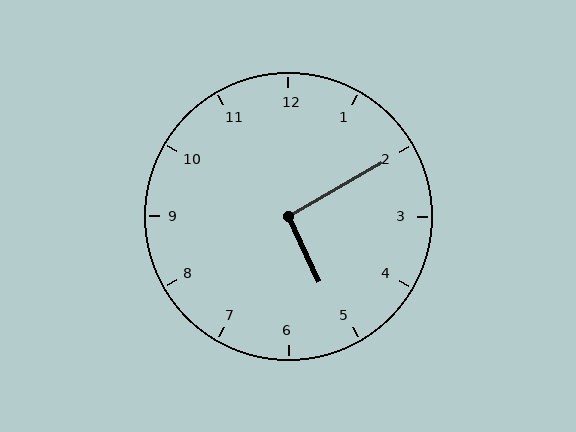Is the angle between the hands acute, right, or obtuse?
It is right.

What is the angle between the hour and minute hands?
Approximately 95 degrees.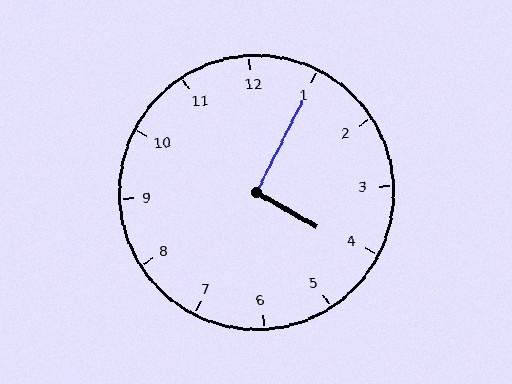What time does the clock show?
4:05.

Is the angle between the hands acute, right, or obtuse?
It is right.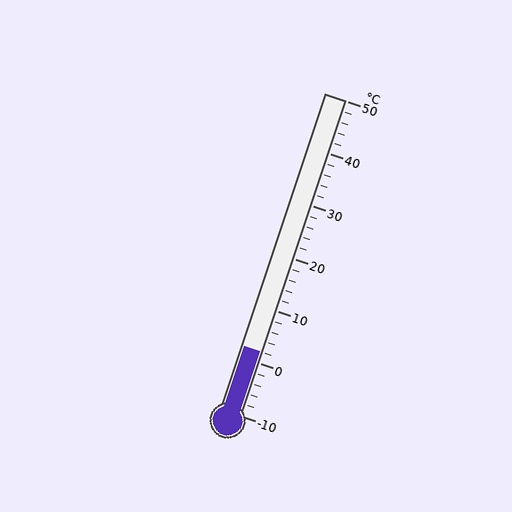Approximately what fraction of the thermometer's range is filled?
The thermometer is filled to approximately 20% of its range.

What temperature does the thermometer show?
The thermometer shows approximately 2°C.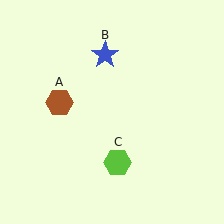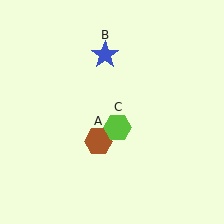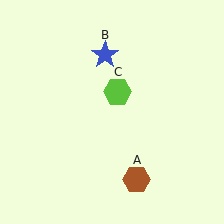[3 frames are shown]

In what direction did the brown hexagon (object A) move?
The brown hexagon (object A) moved down and to the right.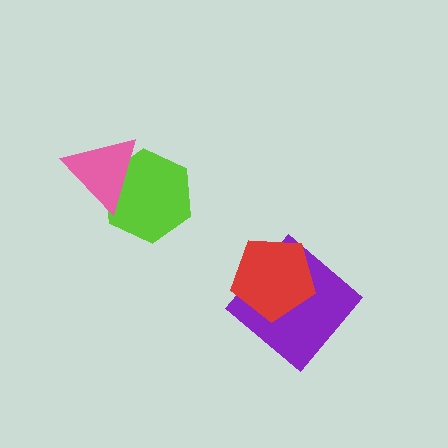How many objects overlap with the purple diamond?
1 object overlaps with the purple diamond.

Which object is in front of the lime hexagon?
The pink triangle is in front of the lime hexagon.